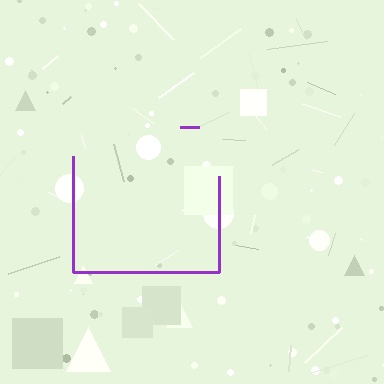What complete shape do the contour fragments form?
The contour fragments form a square.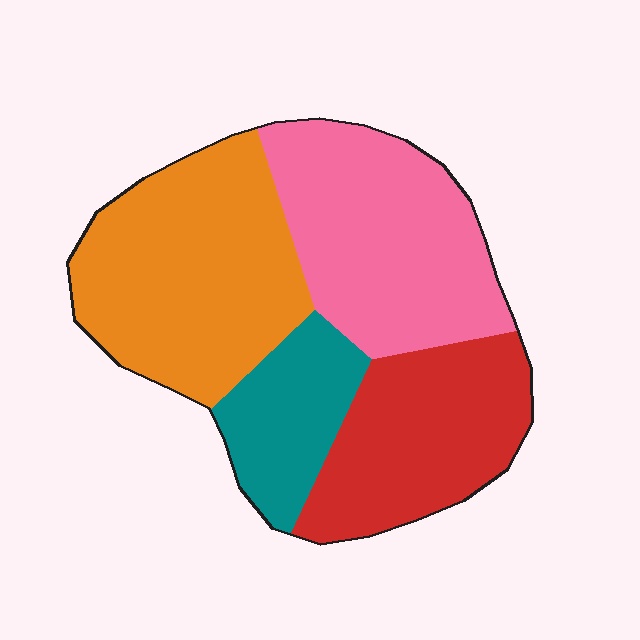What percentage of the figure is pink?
Pink covers 30% of the figure.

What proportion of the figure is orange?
Orange takes up about one third (1/3) of the figure.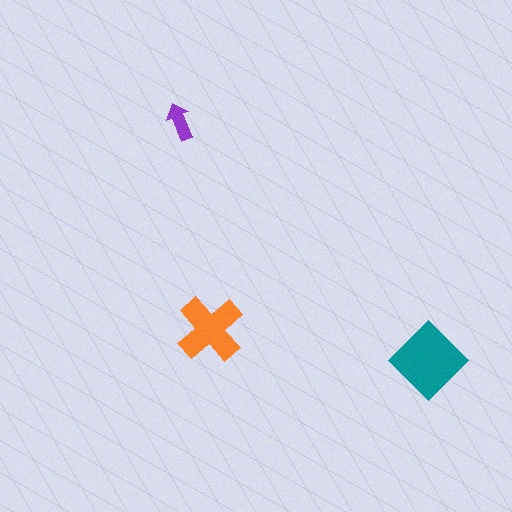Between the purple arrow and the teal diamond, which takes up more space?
The teal diamond.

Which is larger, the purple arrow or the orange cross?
The orange cross.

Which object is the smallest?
The purple arrow.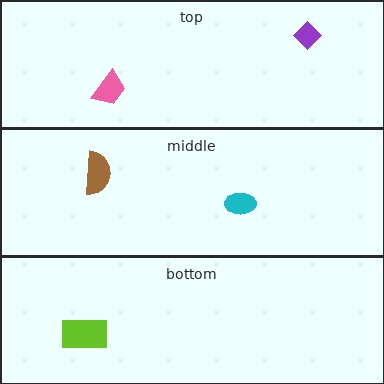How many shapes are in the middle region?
2.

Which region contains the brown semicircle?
The middle region.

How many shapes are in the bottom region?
1.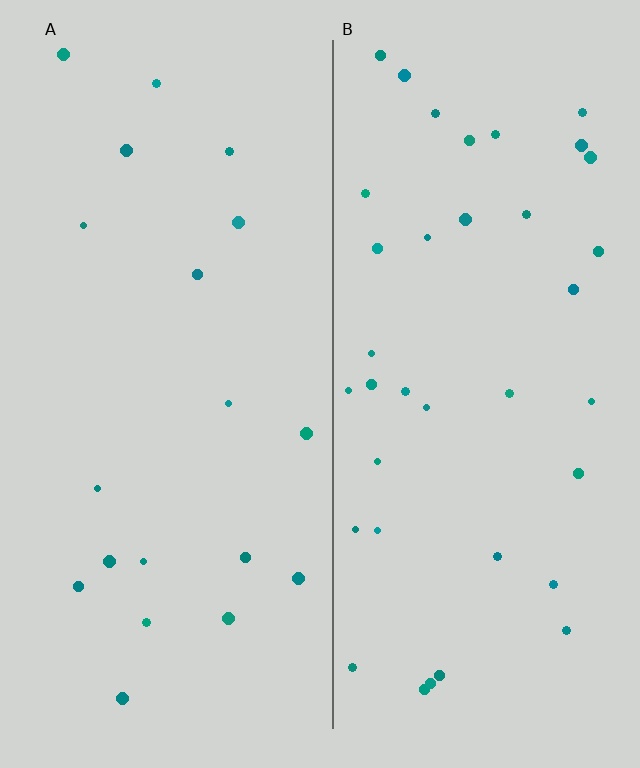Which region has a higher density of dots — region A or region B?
B (the right).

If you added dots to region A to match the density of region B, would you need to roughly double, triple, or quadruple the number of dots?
Approximately double.